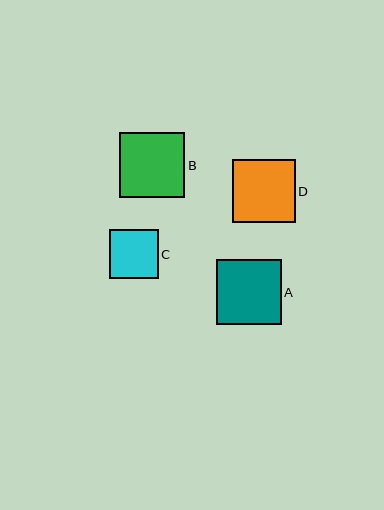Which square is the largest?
Square B is the largest with a size of approximately 65 pixels.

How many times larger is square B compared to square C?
Square B is approximately 1.3 times the size of square C.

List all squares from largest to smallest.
From largest to smallest: B, A, D, C.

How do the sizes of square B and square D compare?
Square B and square D are approximately the same size.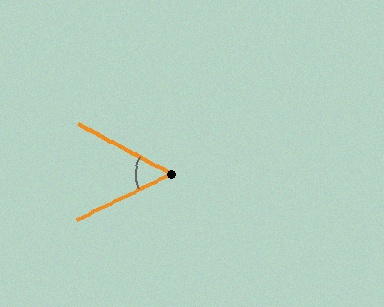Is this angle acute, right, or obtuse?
It is acute.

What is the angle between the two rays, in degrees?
Approximately 55 degrees.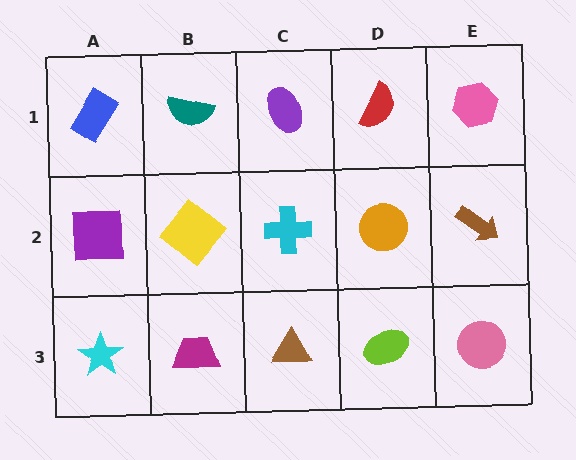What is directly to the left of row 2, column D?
A cyan cross.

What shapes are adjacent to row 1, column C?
A cyan cross (row 2, column C), a teal semicircle (row 1, column B), a red semicircle (row 1, column D).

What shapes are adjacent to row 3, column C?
A cyan cross (row 2, column C), a magenta trapezoid (row 3, column B), a lime ellipse (row 3, column D).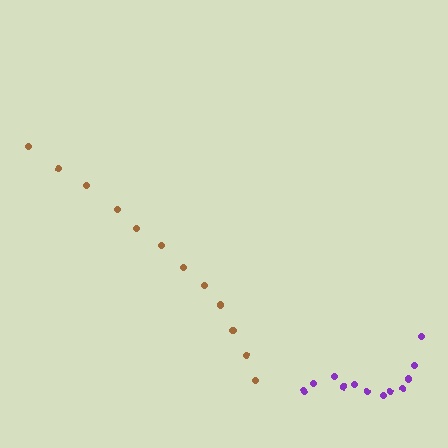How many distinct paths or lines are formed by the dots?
There are 2 distinct paths.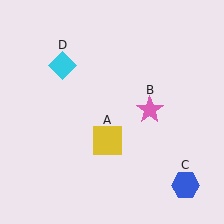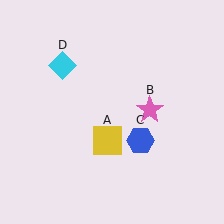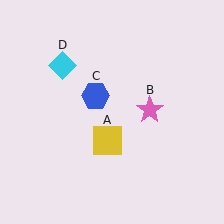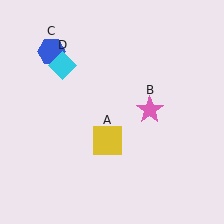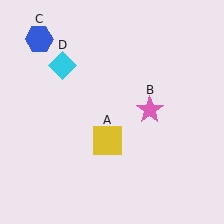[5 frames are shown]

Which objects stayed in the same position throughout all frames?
Yellow square (object A) and pink star (object B) and cyan diamond (object D) remained stationary.